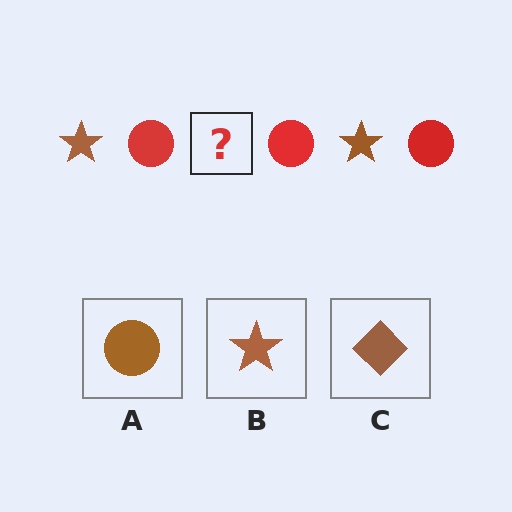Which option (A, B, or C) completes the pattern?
B.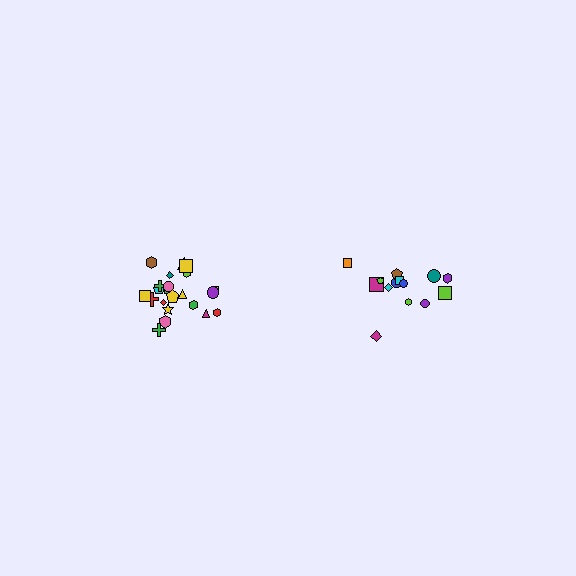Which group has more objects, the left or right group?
The left group.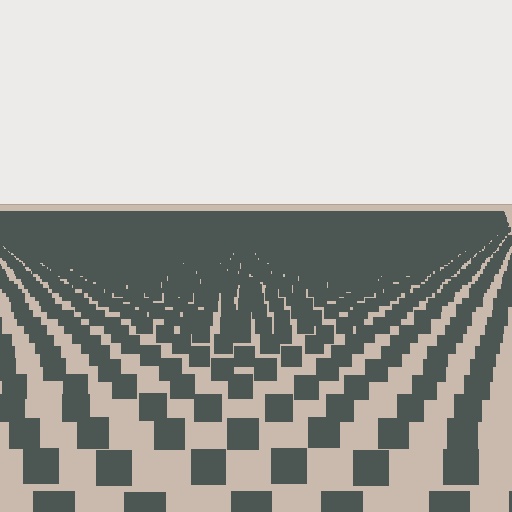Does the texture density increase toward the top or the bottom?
Density increases toward the top.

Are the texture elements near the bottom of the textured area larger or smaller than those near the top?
Larger. Near the bottom, elements are closer to the viewer and appear at a bigger on-screen size.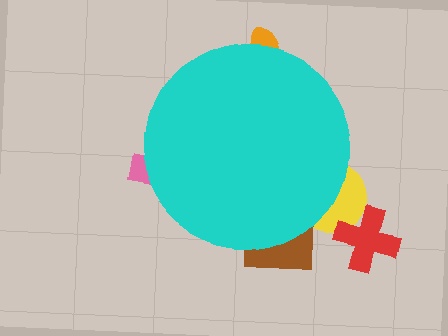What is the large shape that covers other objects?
A cyan circle.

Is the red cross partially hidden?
No, the red cross is fully visible.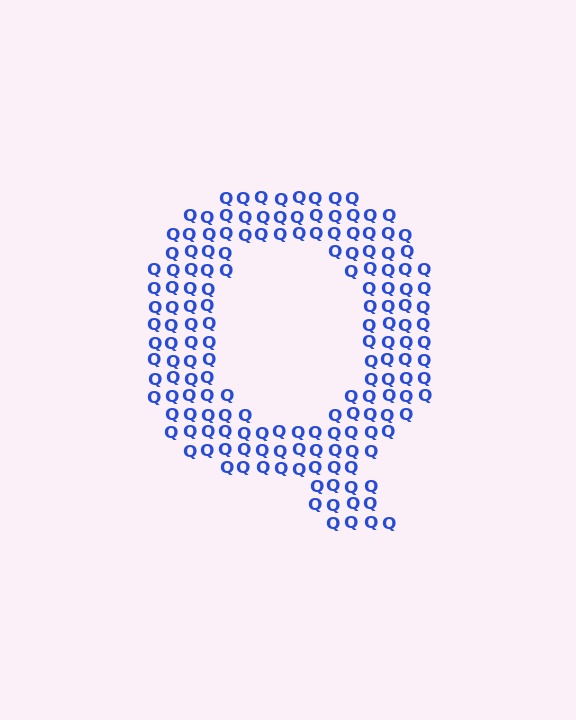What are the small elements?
The small elements are letter Q's.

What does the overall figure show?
The overall figure shows the letter Q.